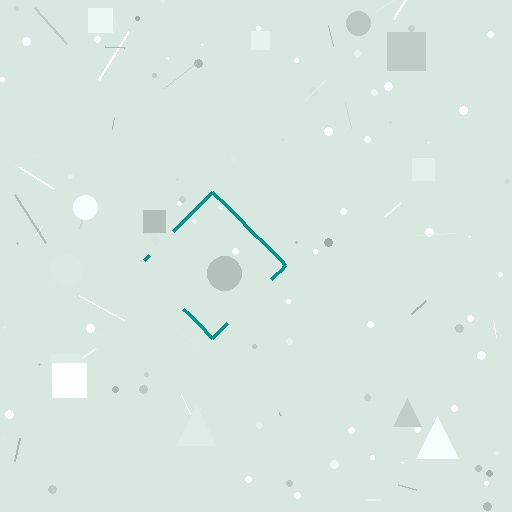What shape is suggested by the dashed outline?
The dashed outline suggests a diamond.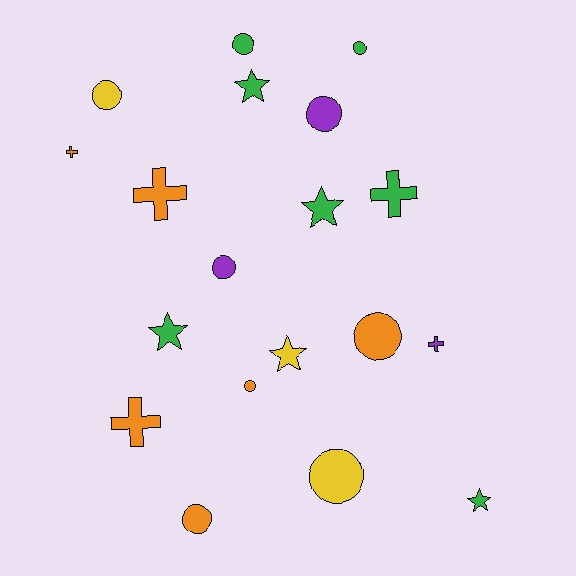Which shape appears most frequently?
Circle, with 9 objects.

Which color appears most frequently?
Green, with 7 objects.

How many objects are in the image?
There are 19 objects.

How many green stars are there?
There are 4 green stars.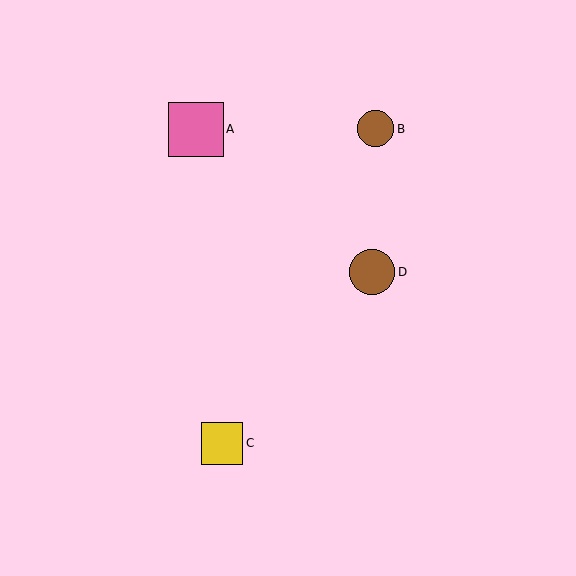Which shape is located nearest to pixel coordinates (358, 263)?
The brown circle (labeled D) at (372, 272) is nearest to that location.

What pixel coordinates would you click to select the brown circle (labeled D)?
Click at (372, 272) to select the brown circle D.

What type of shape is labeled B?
Shape B is a brown circle.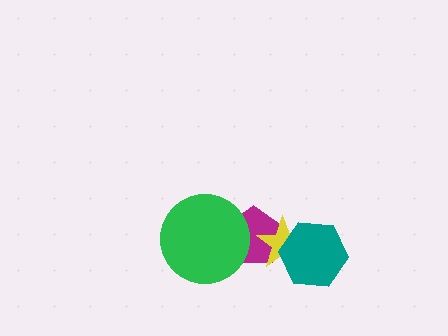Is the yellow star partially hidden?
Yes, it is partially covered by another shape.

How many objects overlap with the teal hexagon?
1 object overlaps with the teal hexagon.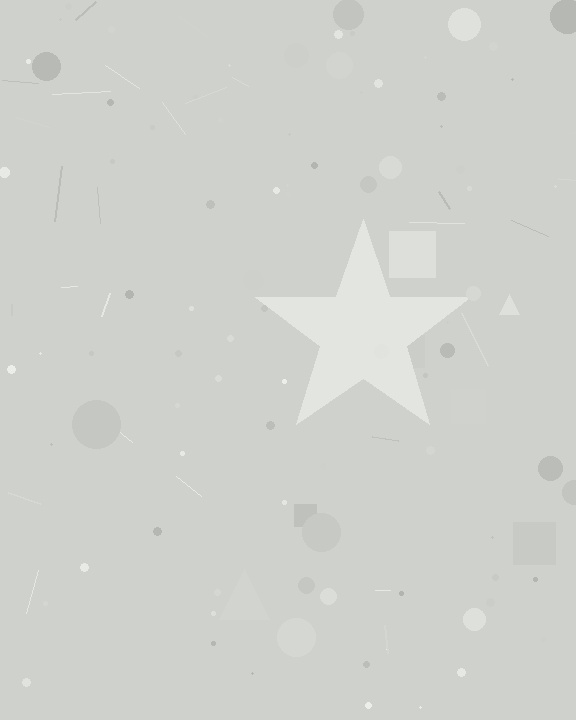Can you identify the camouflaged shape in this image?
The camouflaged shape is a star.